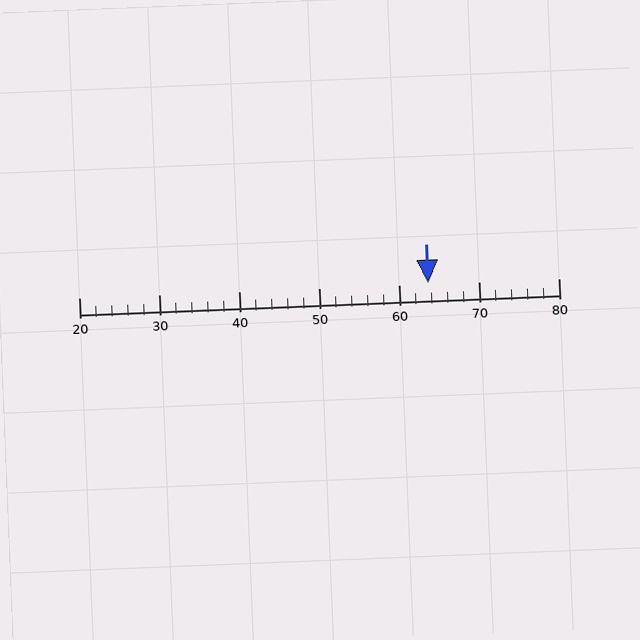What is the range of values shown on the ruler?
The ruler shows values from 20 to 80.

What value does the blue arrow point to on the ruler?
The blue arrow points to approximately 64.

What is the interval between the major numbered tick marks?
The major tick marks are spaced 10 units apart.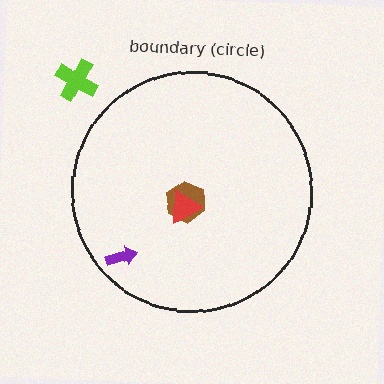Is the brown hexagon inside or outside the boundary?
Inside.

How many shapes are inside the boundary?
3 inside, 1 outside.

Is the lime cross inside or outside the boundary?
Outside.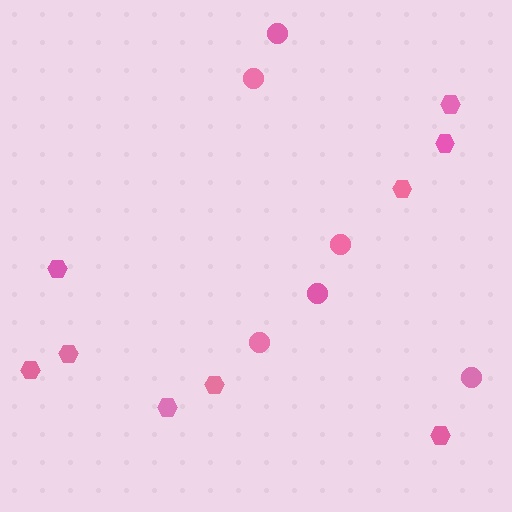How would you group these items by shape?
There are 2 groups: one group of hexagons (9) and one group of circles (6).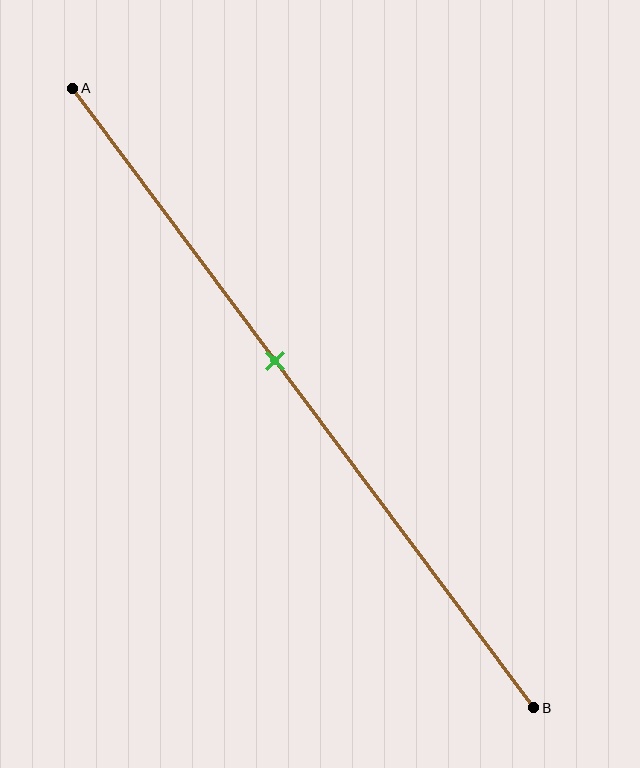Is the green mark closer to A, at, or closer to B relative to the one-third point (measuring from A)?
The green mark is closer to point B than the one-third point of segment AB.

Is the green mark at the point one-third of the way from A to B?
No, the mark is at about 45% from A, not at the 33% one-third point.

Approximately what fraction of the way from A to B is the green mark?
The green mark is approximately 45% of the way from A to B.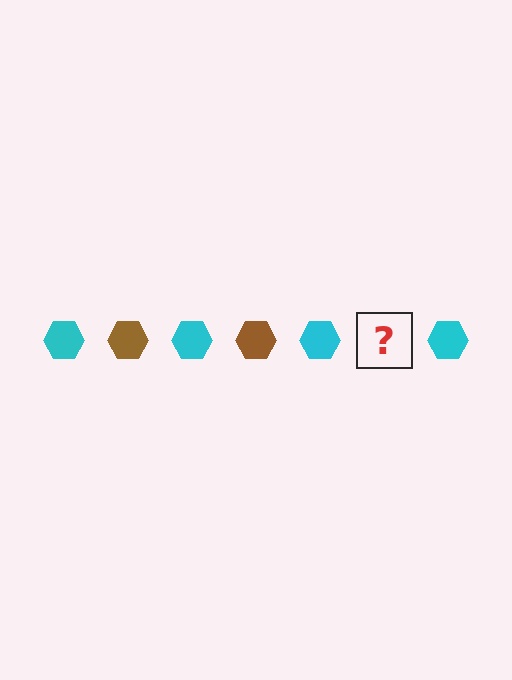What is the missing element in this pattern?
The missing element is a brown hexagon.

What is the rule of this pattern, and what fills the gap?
The rule is that the pattern cycles through cyan, brown hexagons. The gap should be filled with a brown hexagon.